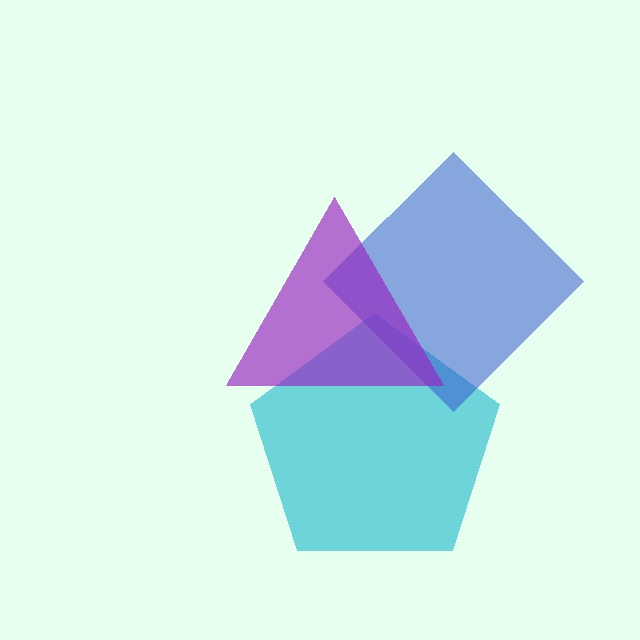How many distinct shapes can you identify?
There are 3 distinct shapes: a cyan pentagon, a blue diamond, a purple triangle.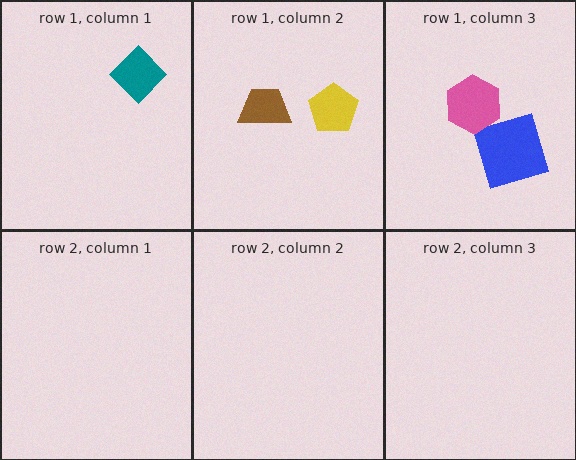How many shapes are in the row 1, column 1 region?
1.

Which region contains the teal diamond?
The row 1, column 1 region.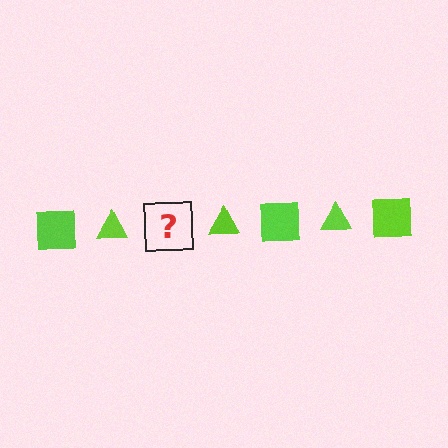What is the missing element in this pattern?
The missing element is a lime square.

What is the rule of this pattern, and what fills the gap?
The rule is that the pattern cycles through square, triangle shapes in lime. The gap should be filled with a lime square.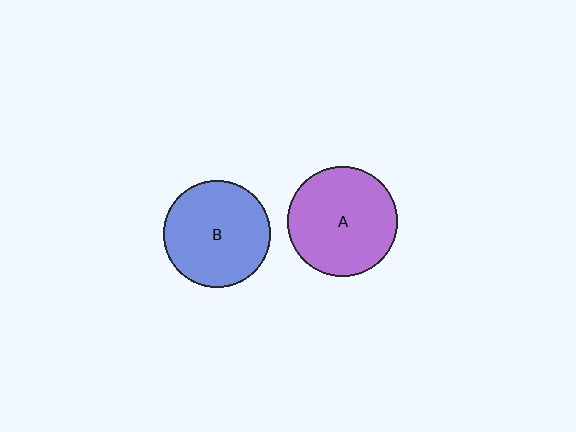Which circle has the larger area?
Circle A (purple).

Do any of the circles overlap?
No, none of the circles overlap.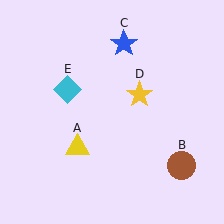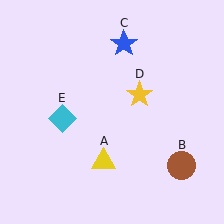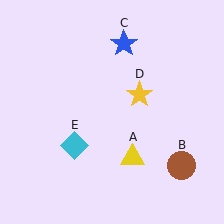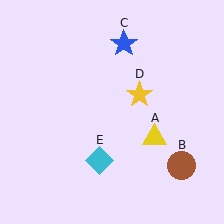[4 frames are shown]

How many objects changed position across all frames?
2 objects changed position: yellow triangle (object A), cyan diamond (object E).